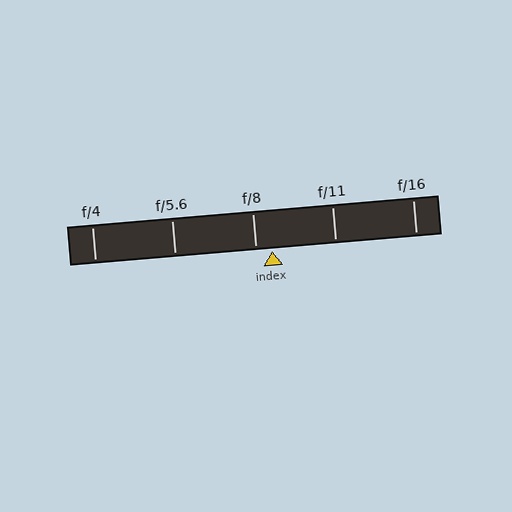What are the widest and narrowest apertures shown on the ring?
The widest aperture shown is f/4 and the narrowest is f/16.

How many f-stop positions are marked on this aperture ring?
There are 5 f-stop positions marked.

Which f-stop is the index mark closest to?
The index mark is closest to f/8.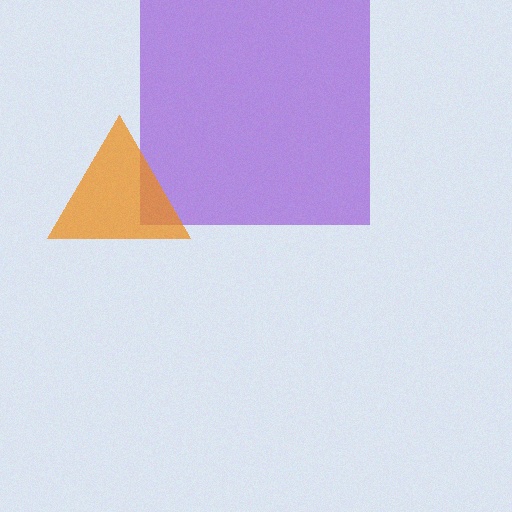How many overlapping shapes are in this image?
There are 2 overlapping shapes in the image.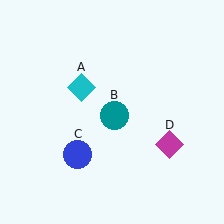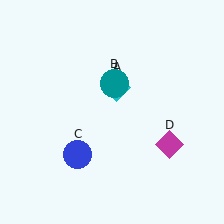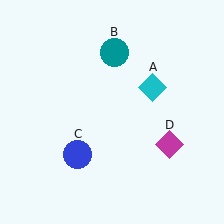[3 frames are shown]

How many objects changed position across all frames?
2 objects changed position: cyan diamond (object A), teal circle (object B).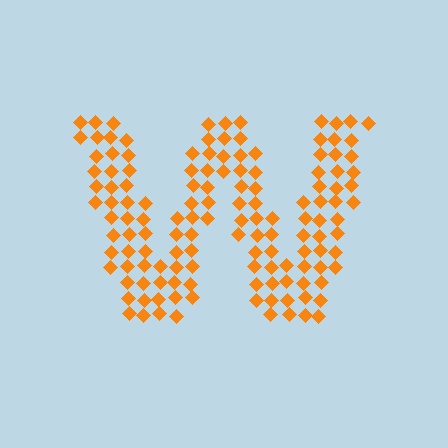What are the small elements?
The small elements are diamonds.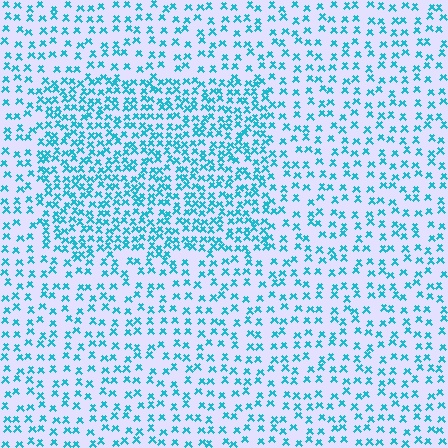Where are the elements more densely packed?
The elements are more densely packed inside the rectangle boundary.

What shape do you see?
I see a rectangle.